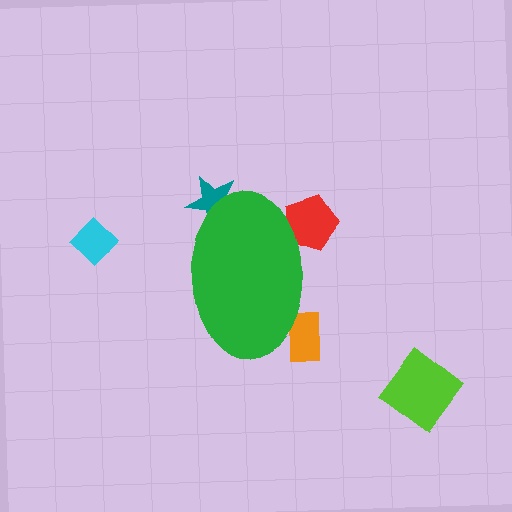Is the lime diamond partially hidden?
No, the lime diamond is fully visible.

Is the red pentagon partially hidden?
Yes, the red pentagon is partially hidden behind the green ellipse.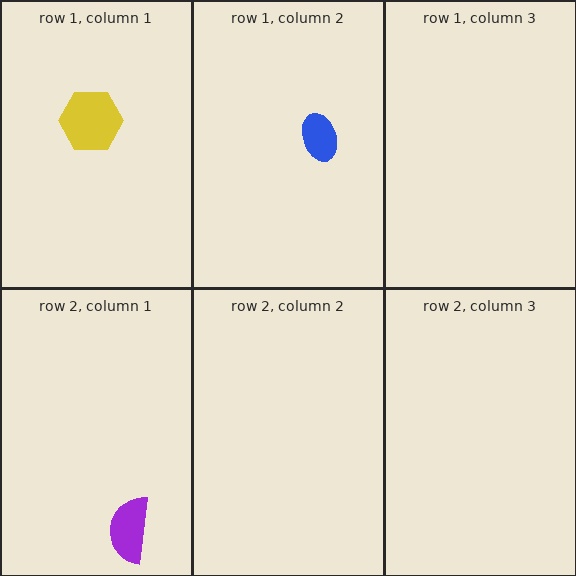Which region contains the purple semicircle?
The row 2, column 1 region.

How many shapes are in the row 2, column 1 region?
1.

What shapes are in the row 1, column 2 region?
The blue ellipse.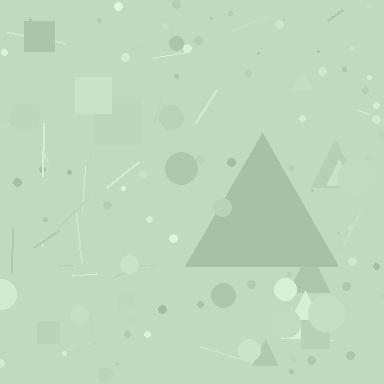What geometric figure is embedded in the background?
A triangle is embedded in the background.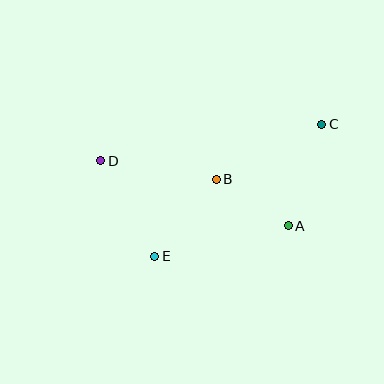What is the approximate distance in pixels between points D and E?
The distance between D and E is approximately 110 pixels.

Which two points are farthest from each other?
Points C and D are farthest from each other.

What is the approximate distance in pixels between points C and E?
The distance between C and E is approximately 213 pixels.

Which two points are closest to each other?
Points A and B are closest to each other.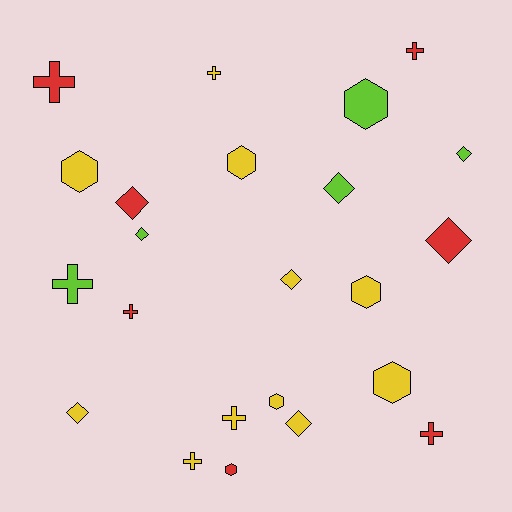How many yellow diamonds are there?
There are 3 yellow diamonds.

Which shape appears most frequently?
Diamond, with 8 objects.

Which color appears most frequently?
Yellow, with 11 objects.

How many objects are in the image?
There are 23 objects.